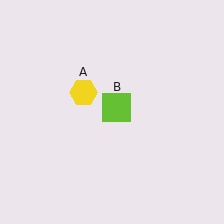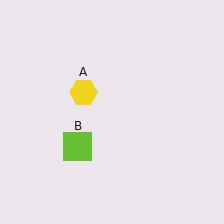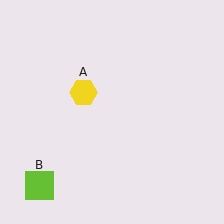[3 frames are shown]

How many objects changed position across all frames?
1 object changed position: lime square (object B).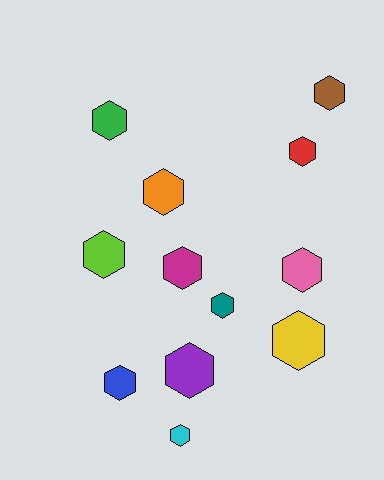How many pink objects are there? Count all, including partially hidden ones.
There is 1 pink object.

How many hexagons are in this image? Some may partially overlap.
There are 12 hexagons.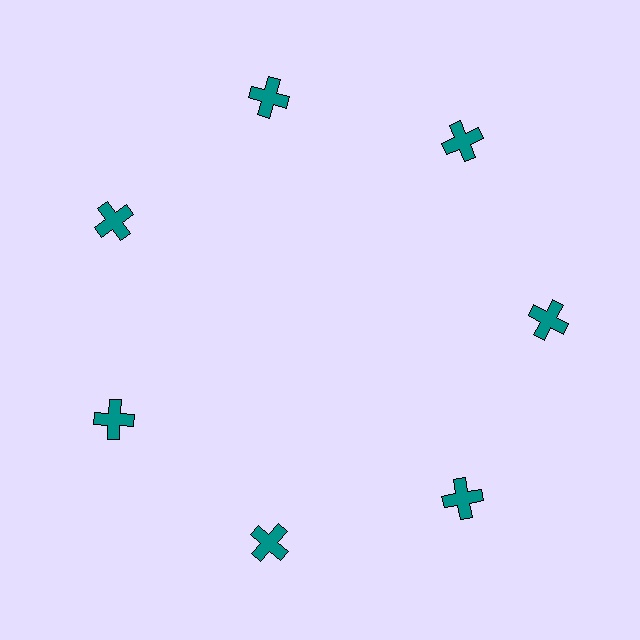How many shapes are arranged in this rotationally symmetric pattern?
There are 7 shapes, arranged in 7 groups of 1.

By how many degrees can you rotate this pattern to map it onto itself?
The pattern maps onto itself every 51 degrees of rotation.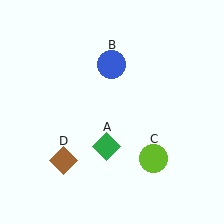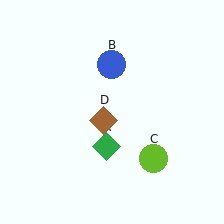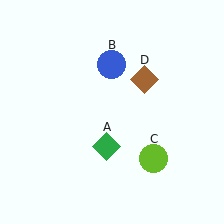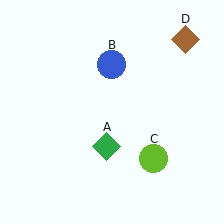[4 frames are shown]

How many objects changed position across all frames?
1 object changed position: brown diamond (object D).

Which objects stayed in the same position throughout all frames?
Green diamond (object A) and blue circle (object B) and lime circle (object C) remained stationary.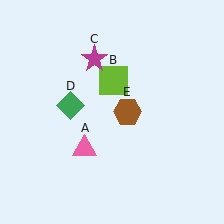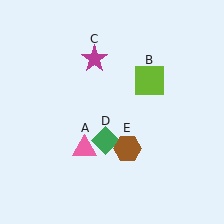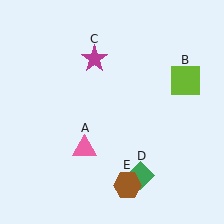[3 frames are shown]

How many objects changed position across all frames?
3 objects changed position: lime square (object B), green diamond (object D), brown hexagon (object E).